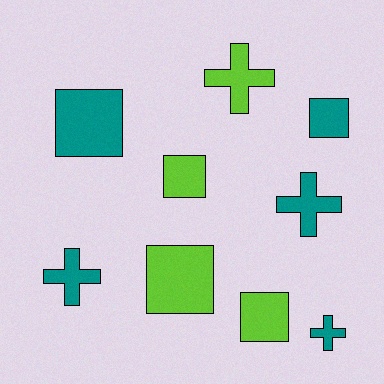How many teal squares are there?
There are 2 teal squares.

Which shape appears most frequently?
Square, with 5 objects.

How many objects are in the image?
There are 9 objects.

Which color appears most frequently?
Teal, with 5 objects.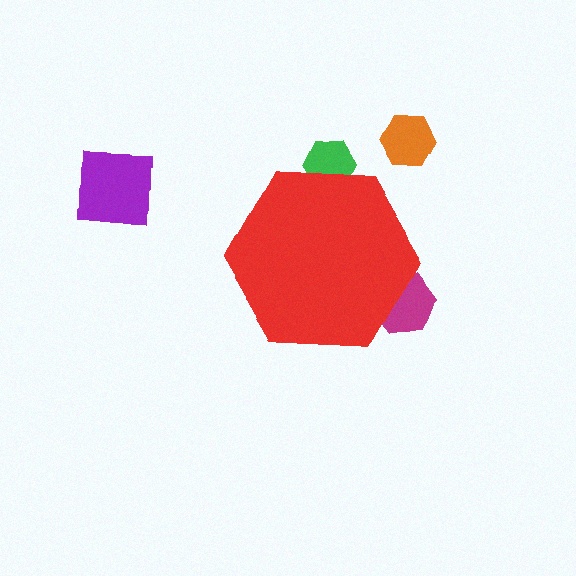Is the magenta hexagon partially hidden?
Yes, the magenta hexagon is partially hidden behind the red hexagon.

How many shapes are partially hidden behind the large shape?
2 shapes are partially hidden.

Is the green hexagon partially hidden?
Yes, the green hexagon is partially hidden behind the red hexagon.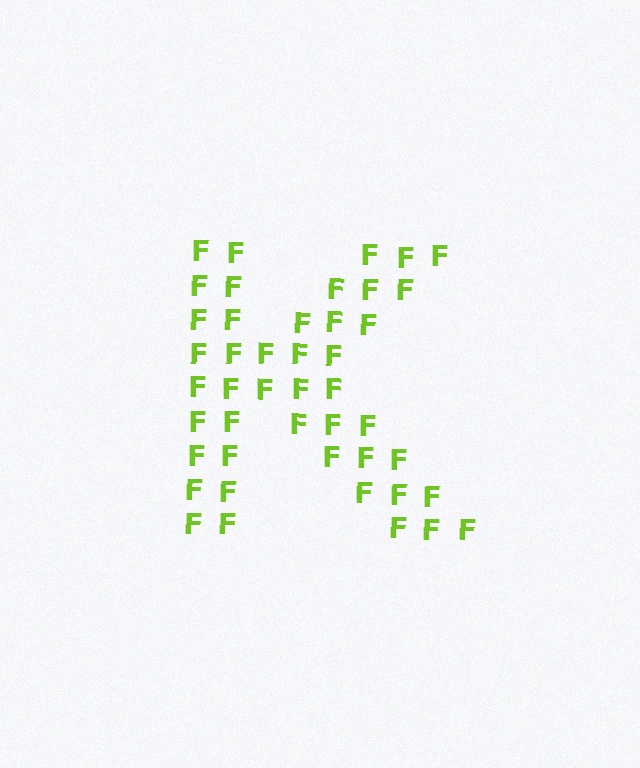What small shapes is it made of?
It is made of small letter F's.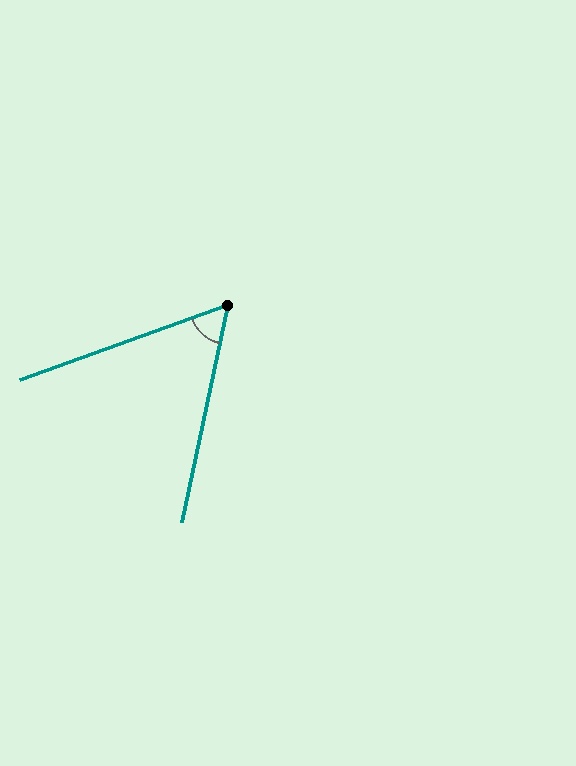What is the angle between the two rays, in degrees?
Approximately 58 degrees.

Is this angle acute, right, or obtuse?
It is acute.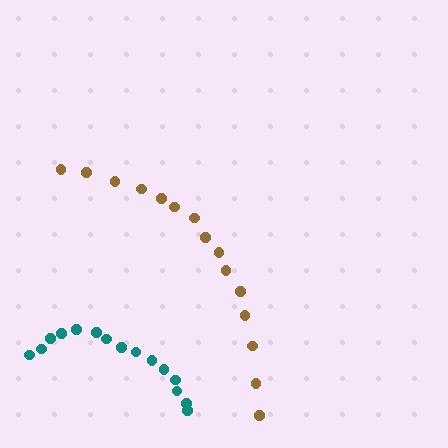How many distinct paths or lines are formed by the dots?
There are 2 distinct paths.